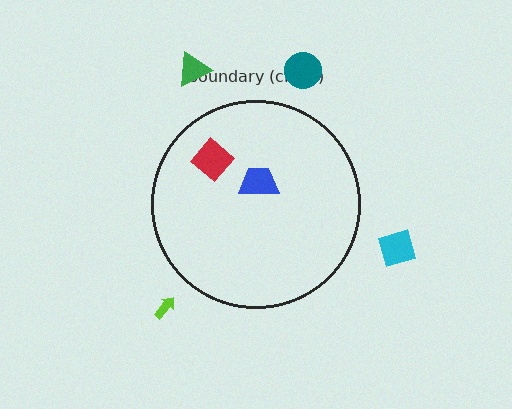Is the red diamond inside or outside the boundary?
Inside.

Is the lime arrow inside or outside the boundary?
Outside.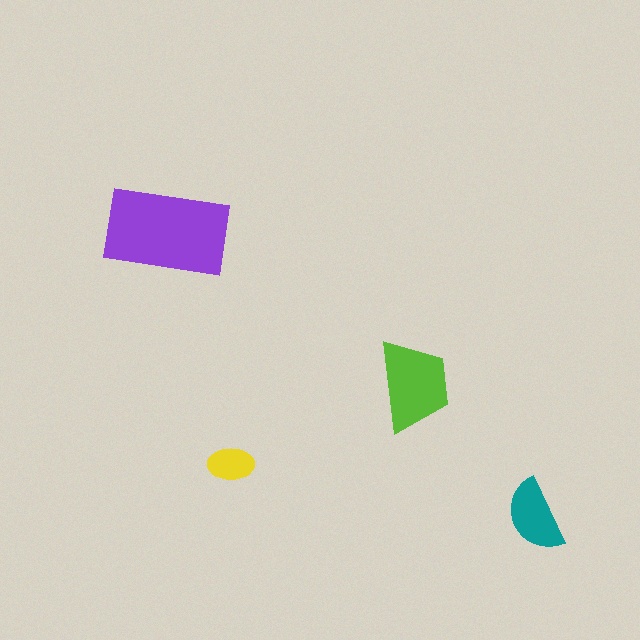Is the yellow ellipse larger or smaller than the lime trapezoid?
Smaller.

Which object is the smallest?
The yellow ellipse.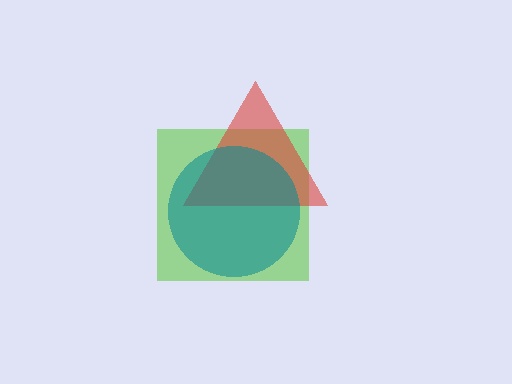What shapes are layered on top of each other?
The layered shapes are: a lime square, a red triangle, a teal circle.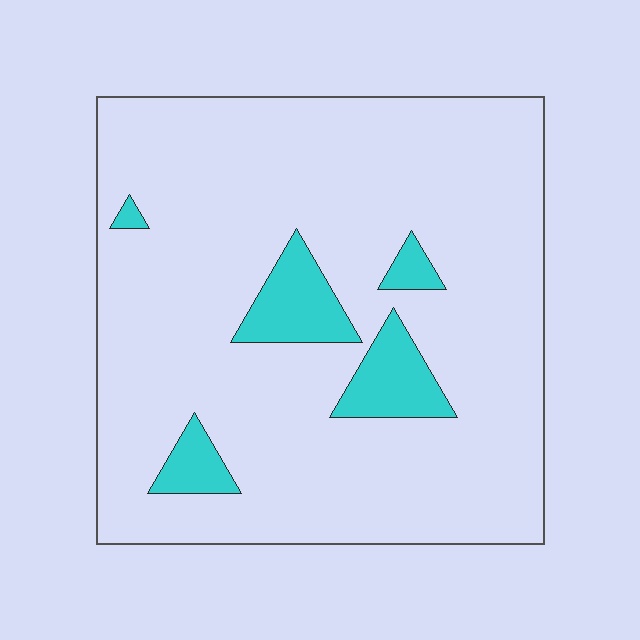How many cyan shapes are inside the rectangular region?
5.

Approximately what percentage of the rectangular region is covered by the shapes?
Approximately 10%.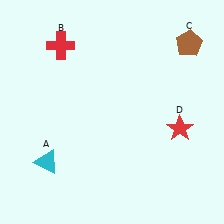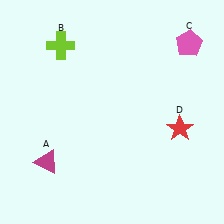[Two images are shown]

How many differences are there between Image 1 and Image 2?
There are 3 differences between the two images.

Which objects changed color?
A changed from cyan to magenta. B changed from red to lime. C changed from brown to pink.